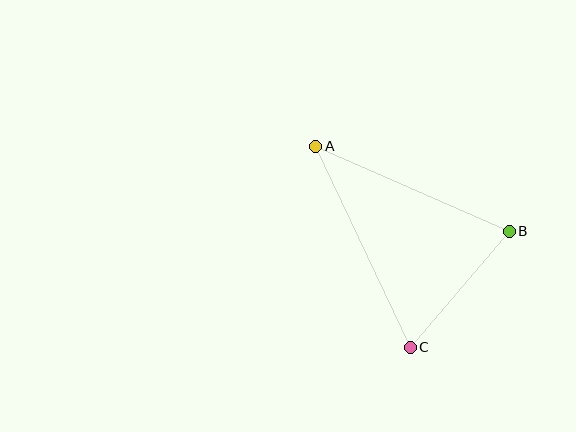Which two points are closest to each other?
Points B and C are closest to each other.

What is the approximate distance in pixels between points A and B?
The distance between A and B is approximately 211 pixels.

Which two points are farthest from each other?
Points A and C are farthest from each other.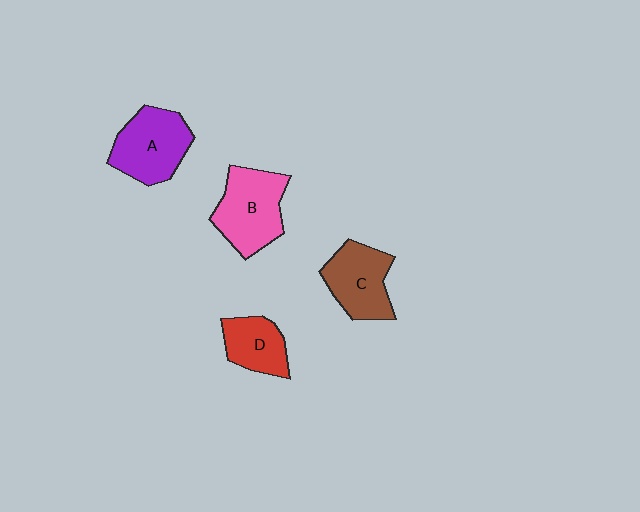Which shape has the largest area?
Shape B (pink).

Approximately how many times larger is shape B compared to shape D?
Approximately 1.5 times.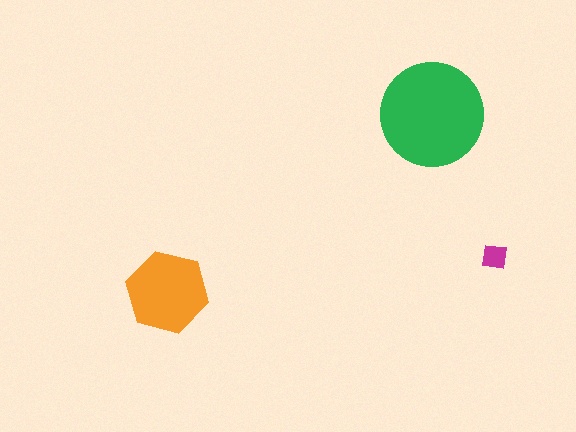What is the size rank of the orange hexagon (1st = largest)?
2nd.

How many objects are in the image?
There are 3 objects in the image.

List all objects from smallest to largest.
The magenta square, the orange hexagon, the green circle.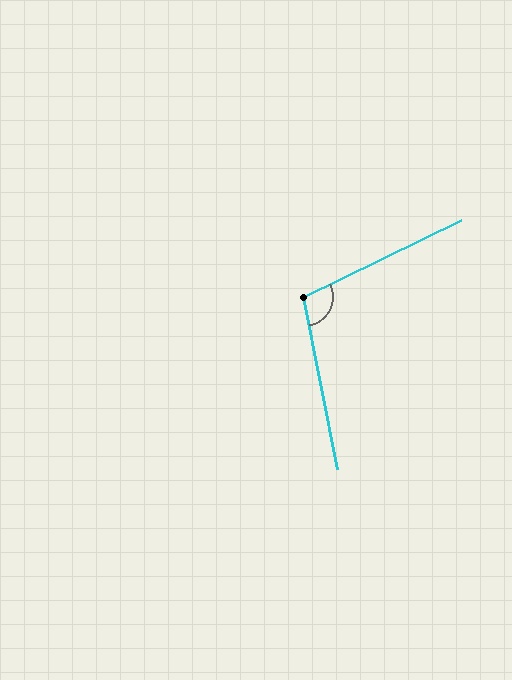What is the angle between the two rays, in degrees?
Approximately 105 degrees.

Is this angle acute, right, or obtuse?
It is obtuse.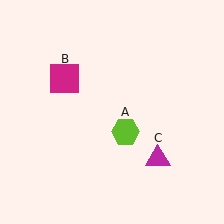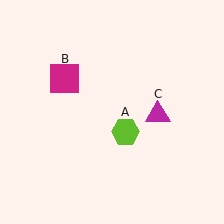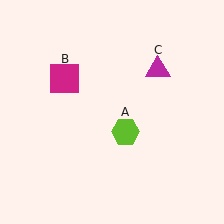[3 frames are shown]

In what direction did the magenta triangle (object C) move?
The magenta triangle (object C) moved up.